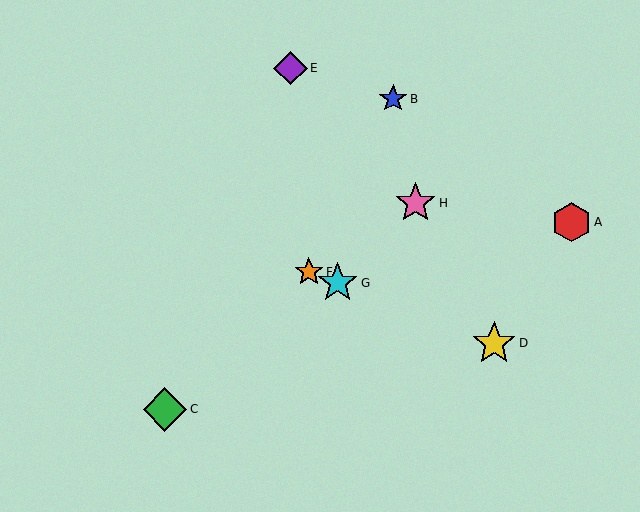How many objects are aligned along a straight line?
3 objects (D, F, G) are aligned along a straight line.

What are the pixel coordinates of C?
Object C is at (165, 409).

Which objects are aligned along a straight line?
Objects D, F, G are aligned along a straight line.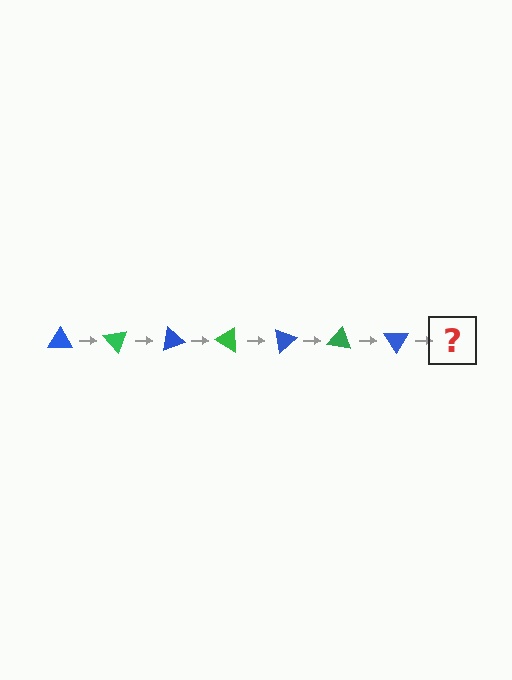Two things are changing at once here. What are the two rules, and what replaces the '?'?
The two rules are that it rotates 50 degrees each step and the color cycles through blue and green. The '?' should be a green triangle, rotated 350 degrees from the start.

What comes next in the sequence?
The next element should be a green triangle, rotated 350 degrees from the start.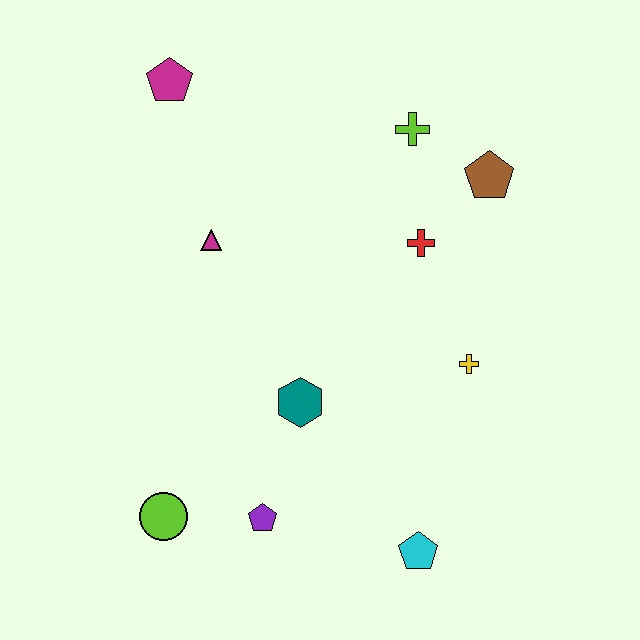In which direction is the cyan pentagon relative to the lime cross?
The cyan pentagon is below the lime cross.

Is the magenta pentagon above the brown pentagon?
Yes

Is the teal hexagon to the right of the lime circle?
Yes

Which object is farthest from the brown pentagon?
The lime circle is farthest from the brown pentagon.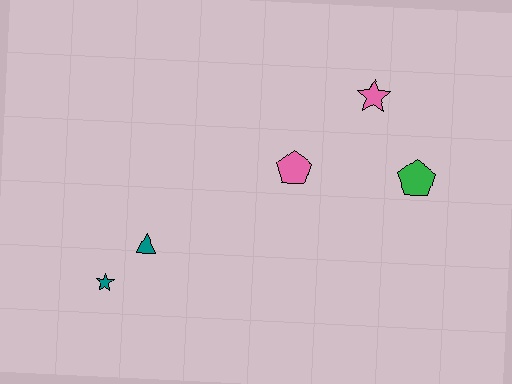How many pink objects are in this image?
There are 2 pink objects.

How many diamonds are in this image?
There are no diamonds.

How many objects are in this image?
There are 5 objects.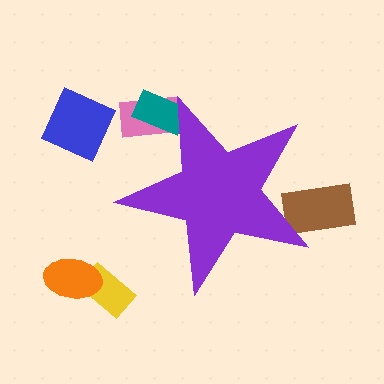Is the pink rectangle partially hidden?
Yes, the pink rectangle is partially hidden behind the purple star.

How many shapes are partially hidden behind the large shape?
3 shapes are partially hidden.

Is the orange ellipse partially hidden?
No, the orange ellipse is fully visible.